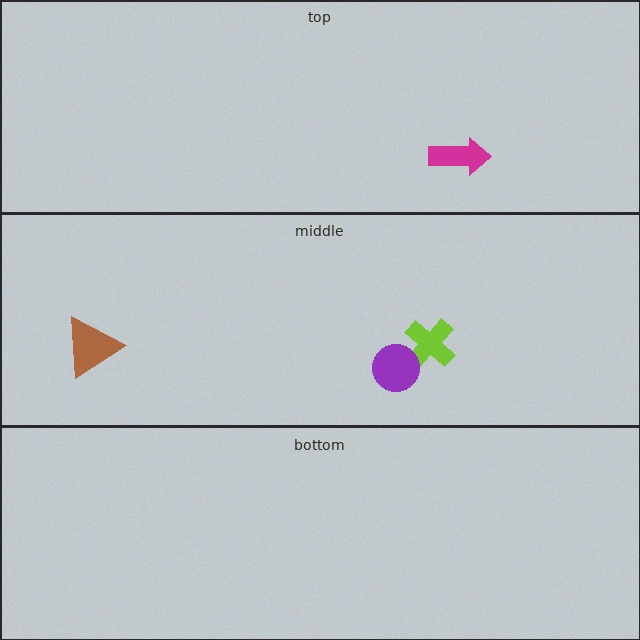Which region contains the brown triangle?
The middle region.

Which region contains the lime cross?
The middle region.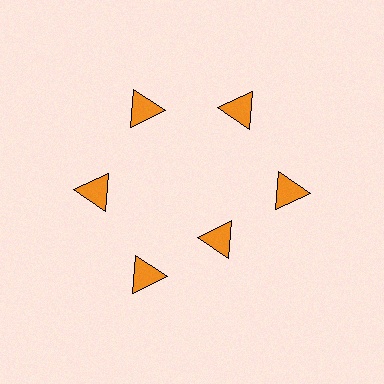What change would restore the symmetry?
The symmetry would be restored by moving it outward, back onto the ring so that all 6 triangles sit at equal angles and equal distance from the center.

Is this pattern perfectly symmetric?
No. The 6 orange triangles are arranged in a ring, but one element near the 5 o'clock position is pulled inward toward the center, breaking the 6-fold rotational symmetry.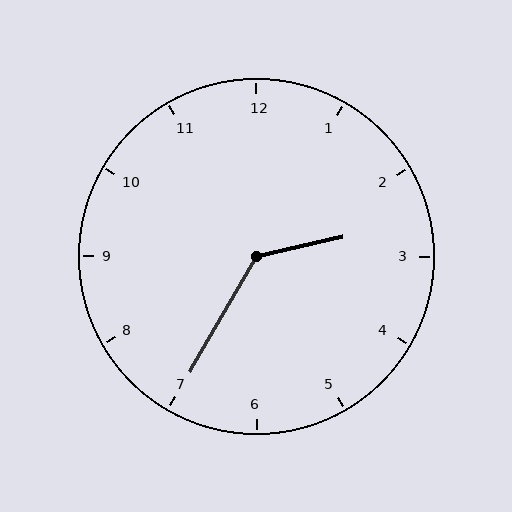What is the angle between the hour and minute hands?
Approximately 132 degrees.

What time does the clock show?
2:35.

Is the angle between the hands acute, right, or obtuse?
It is obtuse.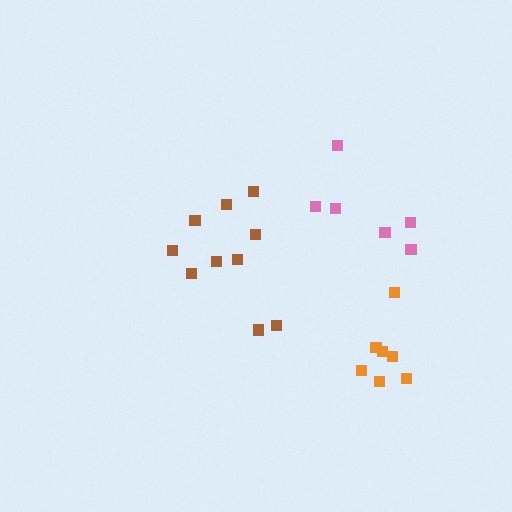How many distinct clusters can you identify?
There are 3 distinct clusters.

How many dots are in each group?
Group 1: 10 dots, Group 2: 7 dots, Group 3: 6 dots (23 total).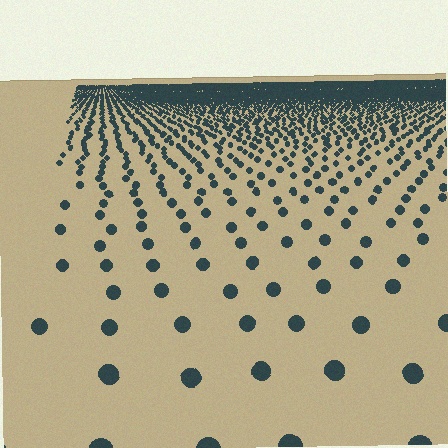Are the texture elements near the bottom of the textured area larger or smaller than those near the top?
Larger. Near the bottom, elements are closer to the viewer and appear at a bigger on-screen size.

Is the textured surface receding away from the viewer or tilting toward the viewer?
The surface is receding away from the viewer. Texture elements get smaller and denser toward the top.